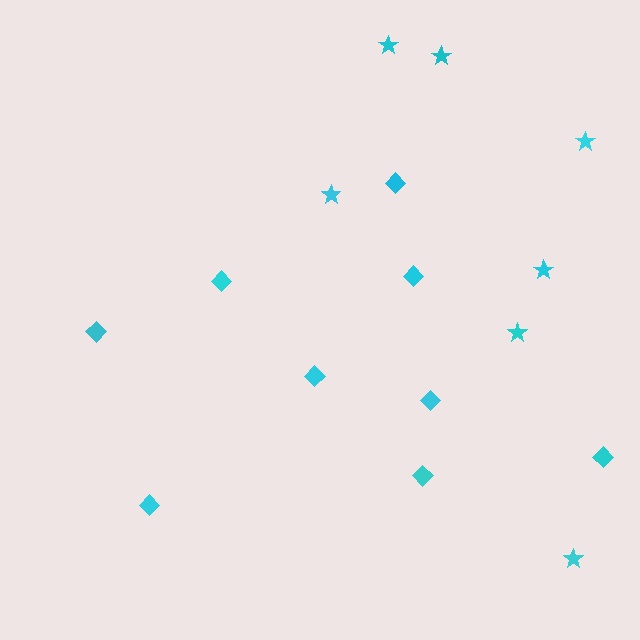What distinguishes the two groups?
There are 2 groups: one group of diamonds (9) and one group of stars (7).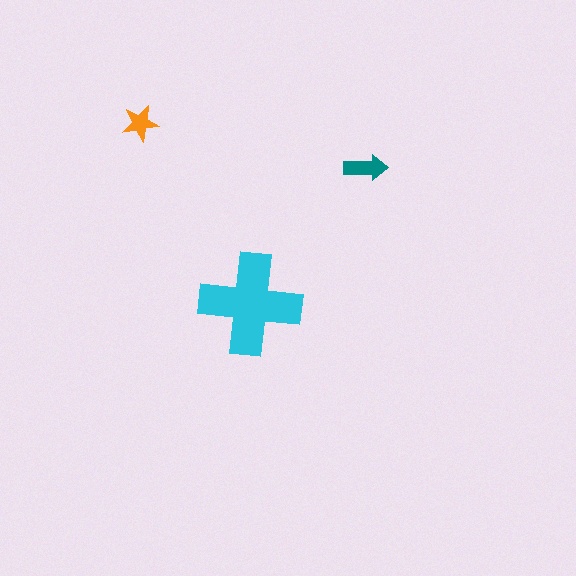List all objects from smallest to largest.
The orange star, the teal arrow, the cyan cross.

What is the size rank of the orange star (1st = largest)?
3rd.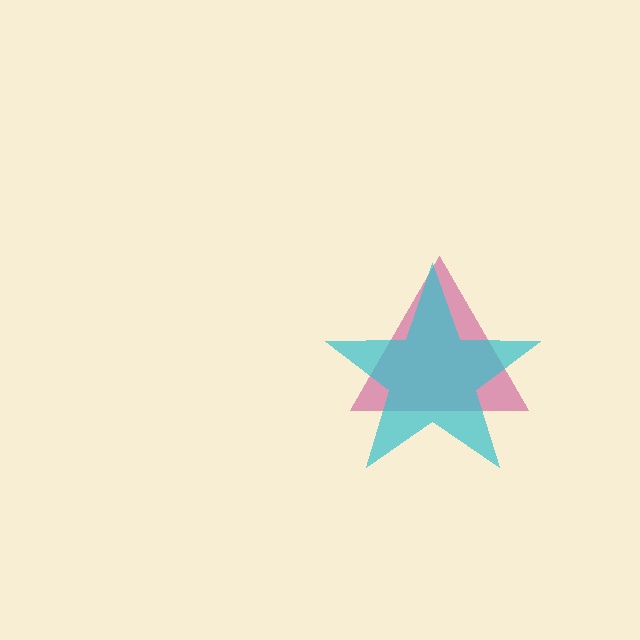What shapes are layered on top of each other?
The layered shapes are: a magenta triangle, a cyan star.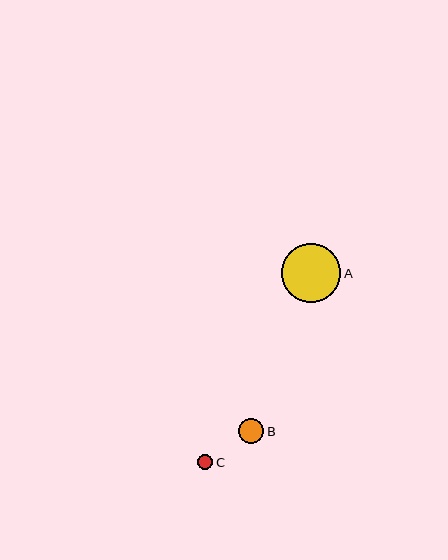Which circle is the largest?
Circle A is the largest with a size of approximately 59 pixels.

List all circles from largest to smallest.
From largest to smallest: A, B, C.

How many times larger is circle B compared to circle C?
Circle B is approximately 1.6 times the size of circle C.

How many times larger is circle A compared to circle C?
Circle A is approximately 3.7 times the size of circle C.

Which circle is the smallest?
Circle C is the smallest with a size of approximately 16 pixels.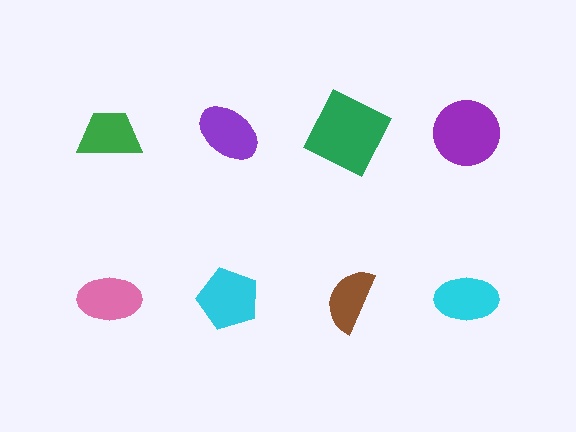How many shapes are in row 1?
4 shapes.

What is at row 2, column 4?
A cyan ellipse.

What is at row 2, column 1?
A pink ellipse.